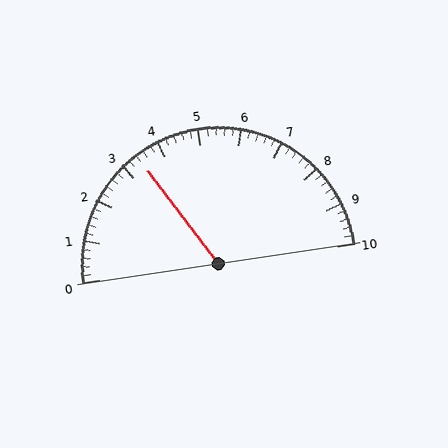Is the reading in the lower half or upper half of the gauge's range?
The reading is in the lower half of the range (0 to 10).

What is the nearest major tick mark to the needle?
The nearest major tick mark is 3.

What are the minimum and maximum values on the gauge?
The gauge ranges from 0 to 10.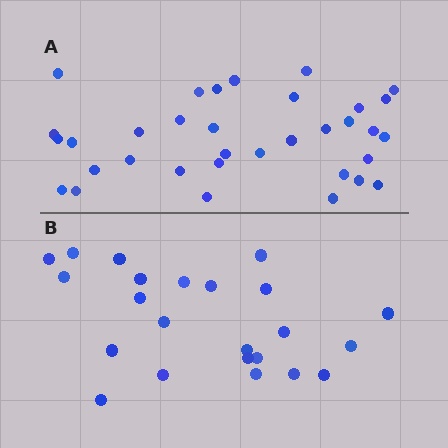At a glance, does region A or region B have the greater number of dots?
Region A (the top region) has more dots.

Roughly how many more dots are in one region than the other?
Region A has roughly 12 or so more dots than region B.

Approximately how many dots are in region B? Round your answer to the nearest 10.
About 20 dots. (The exact count is 23, which rounds to 20.)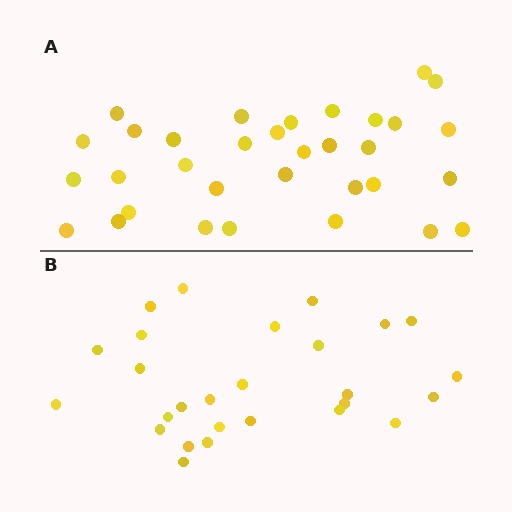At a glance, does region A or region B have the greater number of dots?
Region A (the top region) has more dots.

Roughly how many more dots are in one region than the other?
Region A has about 6 more dots than region B.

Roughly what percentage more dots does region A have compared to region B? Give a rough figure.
About 20% more.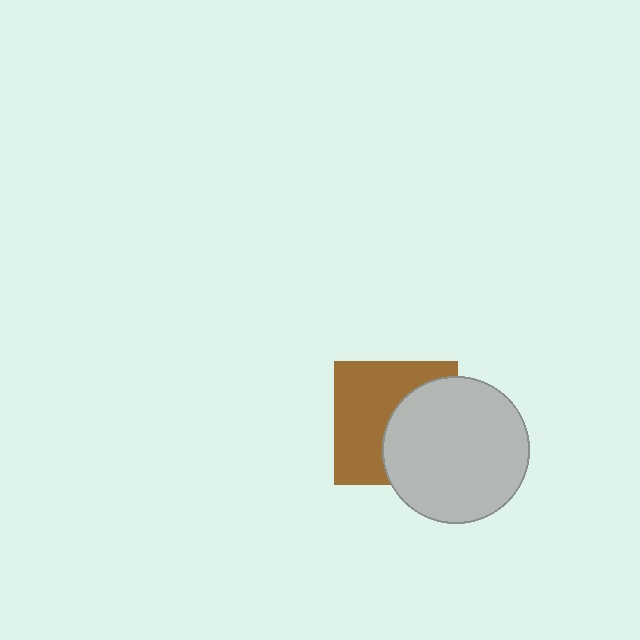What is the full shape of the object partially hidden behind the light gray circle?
The partially hidden object is a brown square.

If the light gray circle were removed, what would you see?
You would see the complete brown square.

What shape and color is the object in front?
The object in front is a light gray circle.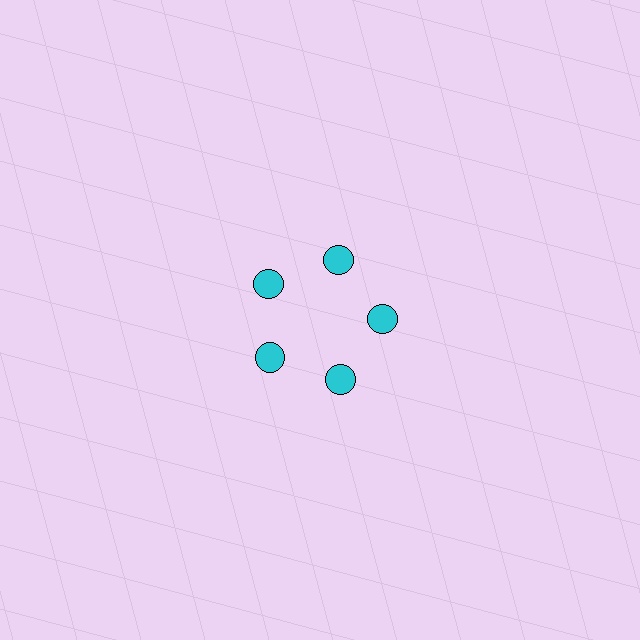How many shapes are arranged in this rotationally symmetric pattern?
There are 5 shapes, arranged in 5 groups of 1.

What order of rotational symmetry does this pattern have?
This pattern has 5-fold rotational symmetry.